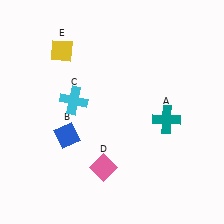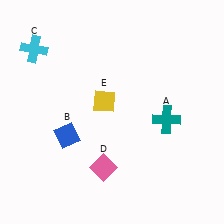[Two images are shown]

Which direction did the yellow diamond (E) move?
The yellow diamond (E) moved down.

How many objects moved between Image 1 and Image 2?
2 objects moved between the two images.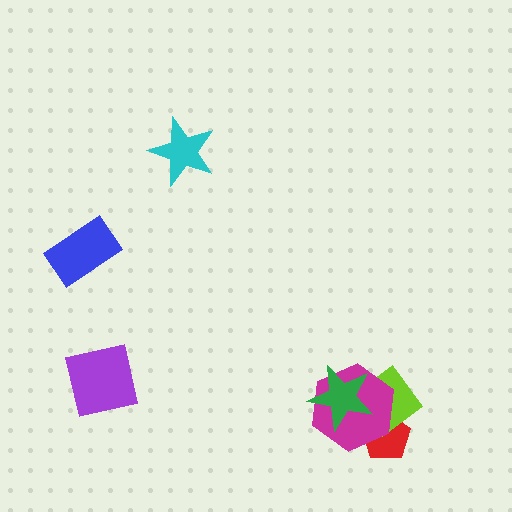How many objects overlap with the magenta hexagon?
3 objects overlap with the magenta hexagon.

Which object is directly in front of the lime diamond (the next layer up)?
The magenta hexagon is directly in front of the lime diamond.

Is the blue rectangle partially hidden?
No, no other shape covers it.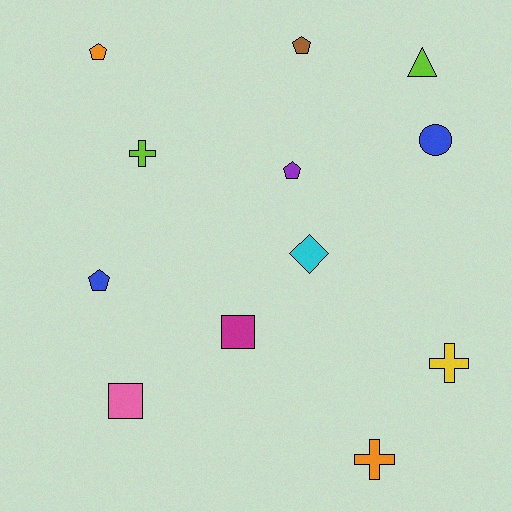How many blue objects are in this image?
There are 2 blue objects.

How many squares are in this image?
There are 2 squares.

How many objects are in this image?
There are 12 objects.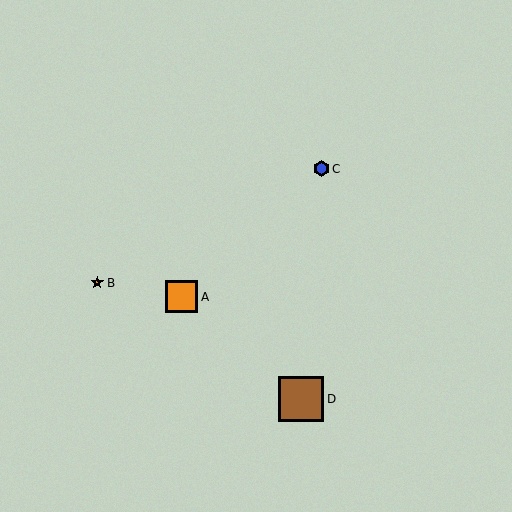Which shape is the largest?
The brown square (labeled D) is the largest.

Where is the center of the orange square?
The center of the orange square is at (182, 297).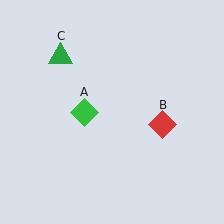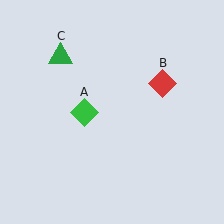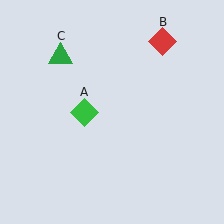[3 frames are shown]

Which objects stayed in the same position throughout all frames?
Green diamond (object A) and green triangle (object C) remained stationary.